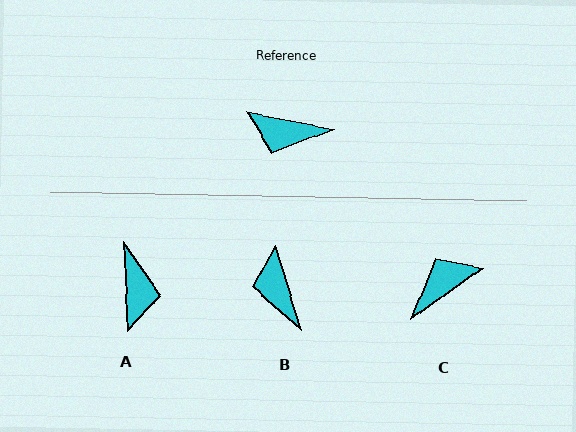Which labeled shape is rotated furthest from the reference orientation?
C, about 134 degrees away.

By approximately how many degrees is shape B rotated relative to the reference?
Approximately 62 degrees clockwise.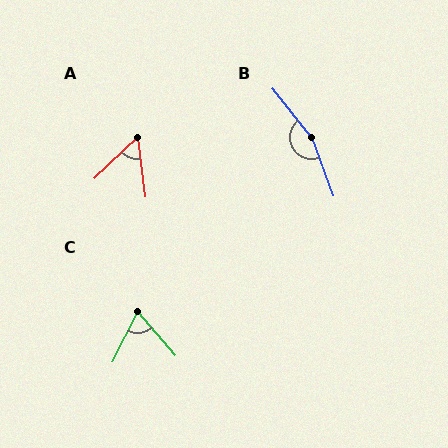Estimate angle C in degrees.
Approximately 67 degrees.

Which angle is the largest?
B, at approximately 162 degrees.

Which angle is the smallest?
A, at approximately 53 degrees.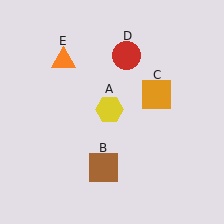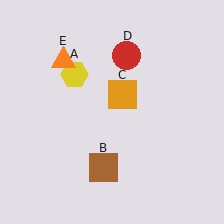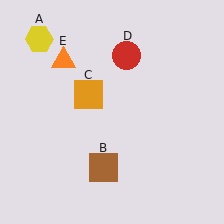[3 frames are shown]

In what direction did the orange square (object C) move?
The orange square (object C) moved left.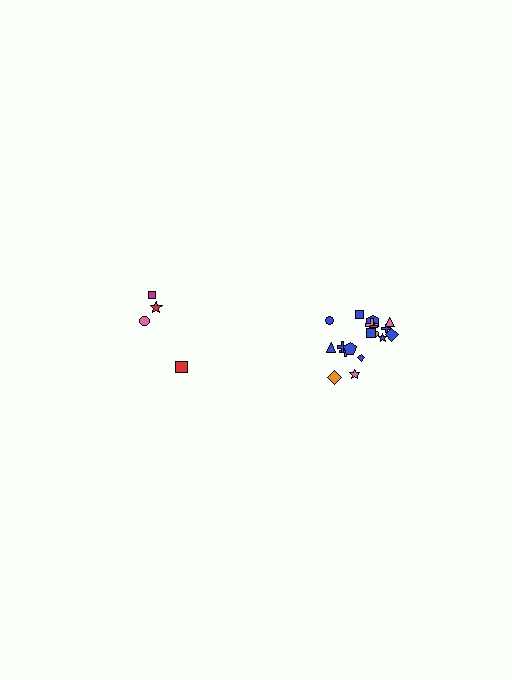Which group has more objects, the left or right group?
The right group.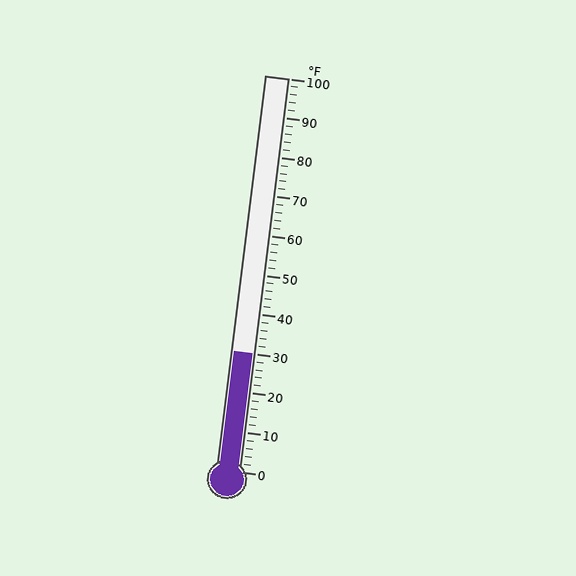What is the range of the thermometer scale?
The thermometer scale ranges from 0°F to 100°F.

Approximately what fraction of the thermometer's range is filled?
The thermometer is filled to approximately 30% of its range.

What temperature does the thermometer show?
The thermometer shows approximately 30°F.